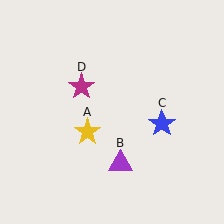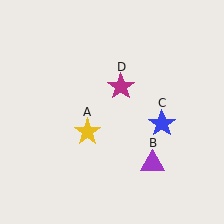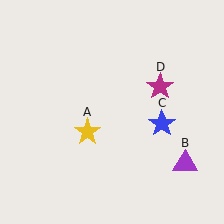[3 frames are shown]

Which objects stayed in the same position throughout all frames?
Yellow star (object A) and blue star (object C) remained stationary.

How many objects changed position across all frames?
2 objects changed position: purple triangle (object B), magenta star (object D).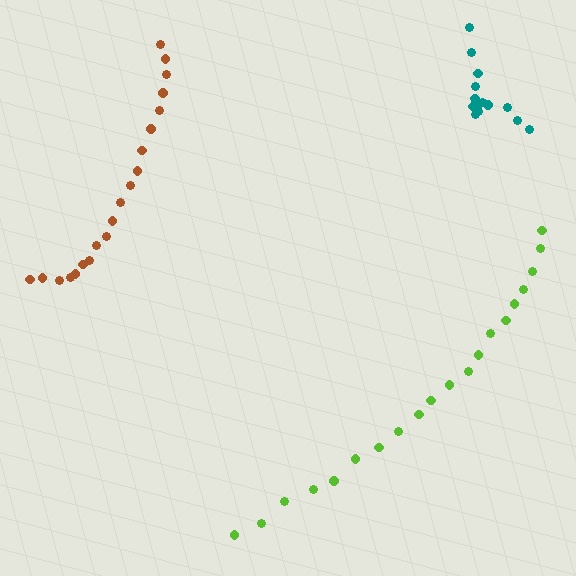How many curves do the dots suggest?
There are 3 distinct paths.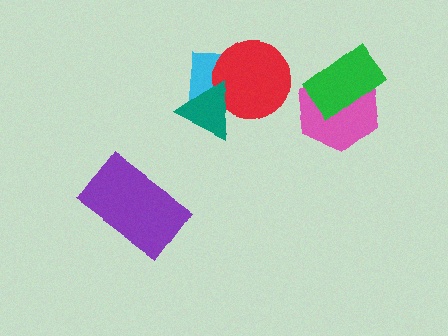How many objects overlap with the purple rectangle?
0 objects overlap with the purple rectangle.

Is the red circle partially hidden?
Yes, it is partially covered by another shape.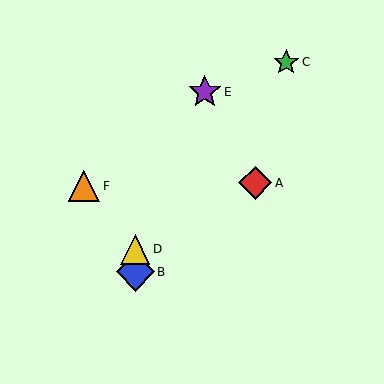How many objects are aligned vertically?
2 objects (B, D) are aligned vertically.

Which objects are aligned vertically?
Objects B, D are aligned vertically.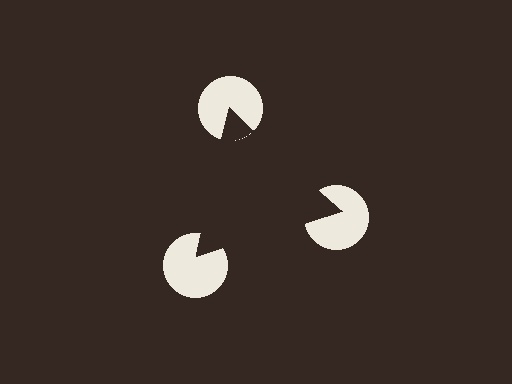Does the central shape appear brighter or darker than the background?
It typically appears slightly darker than the background, even though no actual brightness change is drawn.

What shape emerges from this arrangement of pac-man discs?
An illusory triangle — its edges are inferred from the aligned wedge cuts in the pac-man discs, not physically drawn.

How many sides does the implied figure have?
3 sides.